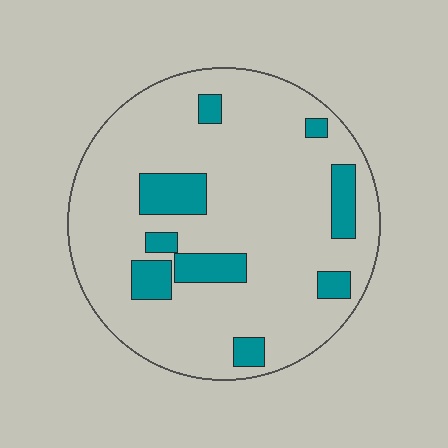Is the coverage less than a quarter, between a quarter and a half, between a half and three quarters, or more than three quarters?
Less than a quarter.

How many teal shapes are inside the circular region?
9.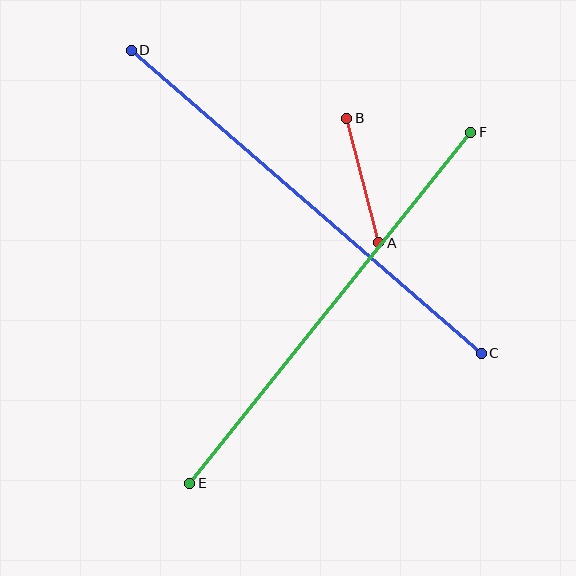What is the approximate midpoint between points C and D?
The midpoint is at approximately (306, 202) pixels.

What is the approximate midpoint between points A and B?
The midpoint is at approximately (363, 181) pixels.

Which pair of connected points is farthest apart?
Points C and D are farthest apart.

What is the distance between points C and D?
The distance is approximately 463 pixels.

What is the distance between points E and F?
The distance is approximately 449 pixels.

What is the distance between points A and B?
The distance is approximately 128 pixels.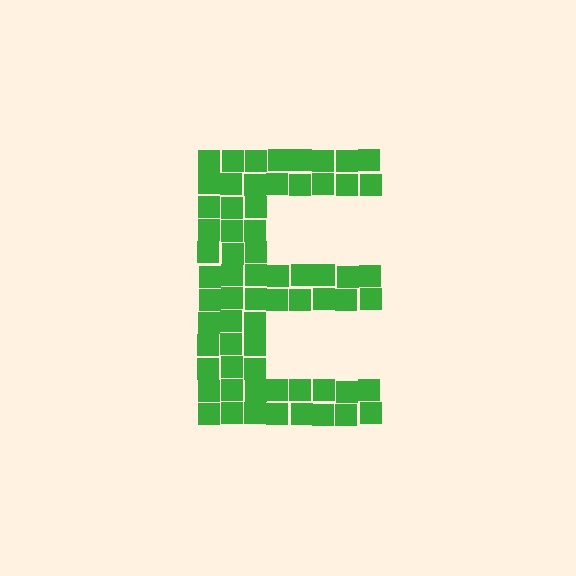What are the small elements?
The small elements are squares.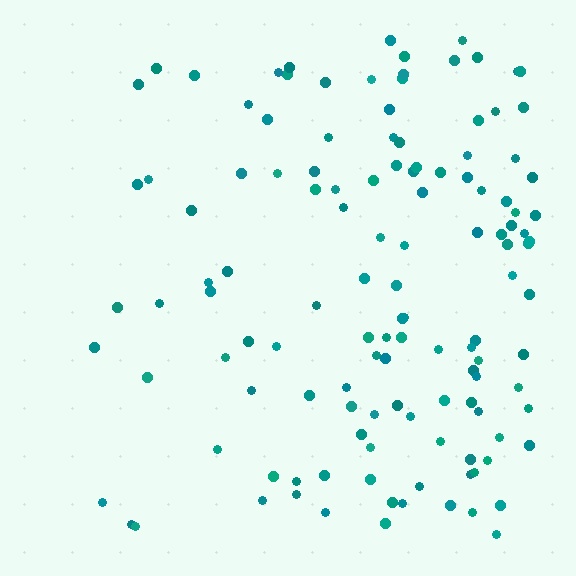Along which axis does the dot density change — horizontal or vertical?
Horizontal.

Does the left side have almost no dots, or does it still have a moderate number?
Still a moderate number, just noticeably fewer than the right.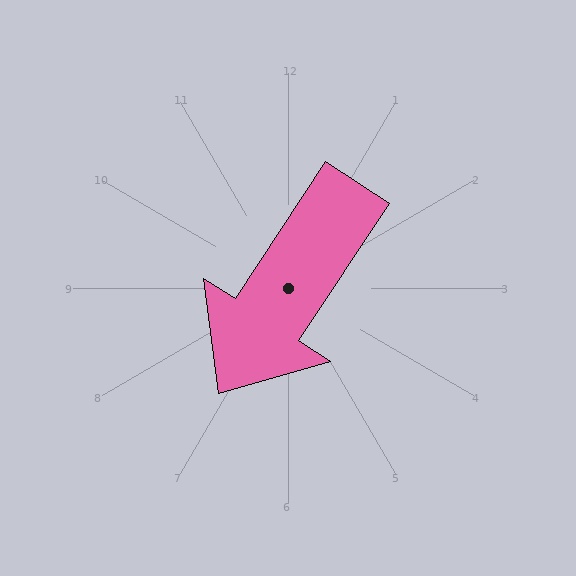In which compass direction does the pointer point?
Southwest.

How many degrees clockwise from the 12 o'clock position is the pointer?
Approximately 213 degrees.